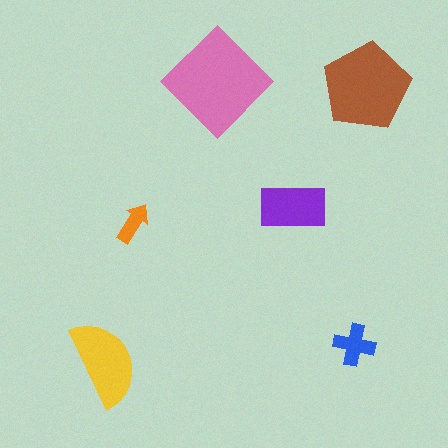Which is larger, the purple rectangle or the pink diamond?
The pink diamond.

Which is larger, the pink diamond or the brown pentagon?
The pink diamond.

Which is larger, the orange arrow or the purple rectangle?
The purple rectangle.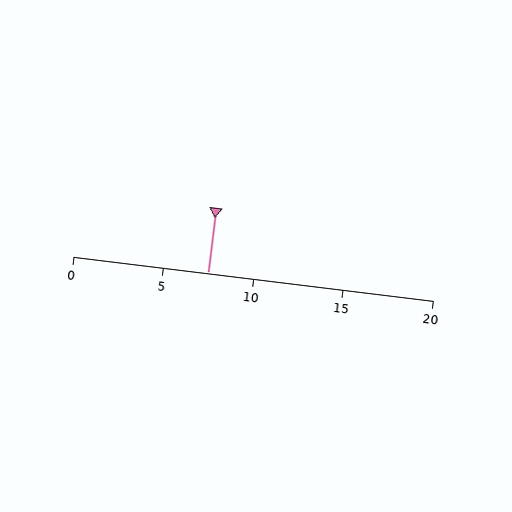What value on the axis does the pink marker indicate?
The marker indicates approximately 7.5.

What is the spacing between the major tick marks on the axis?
The major ticks are spaced 5 apart.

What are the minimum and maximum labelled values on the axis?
The axis runs from 0 to 20.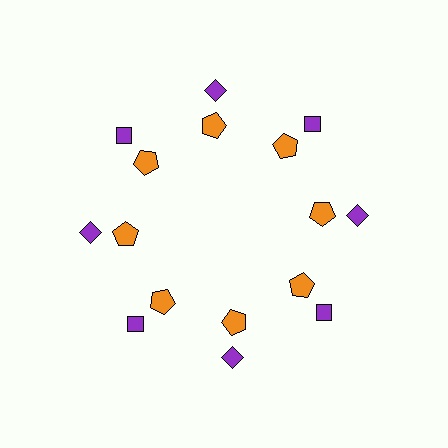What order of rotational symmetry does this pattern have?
This pattern has 8-fold rotational symmetry.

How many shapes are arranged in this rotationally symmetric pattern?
There are 16 shapes, arranged in 8 groups of 2.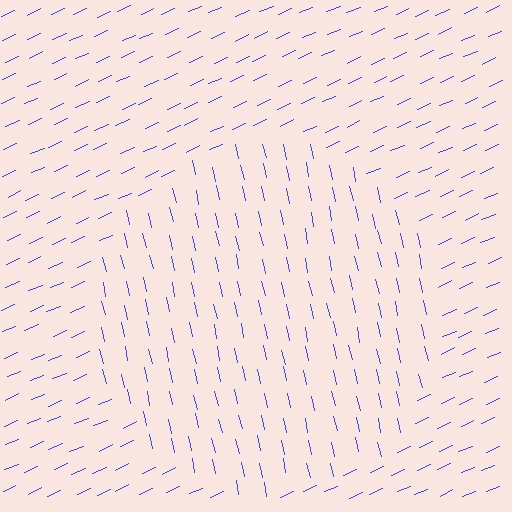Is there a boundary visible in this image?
Yes, there is a texture boundary formed by a change in line orientation.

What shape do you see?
I see a circle.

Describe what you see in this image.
The image is filled with small blue line segments. A circle region in the image has lines oriented differently from the surrounding lines, creating a visible texture boundary.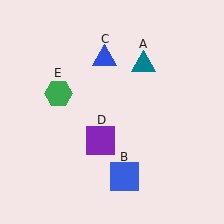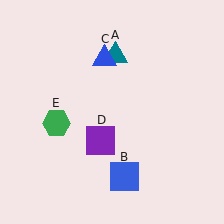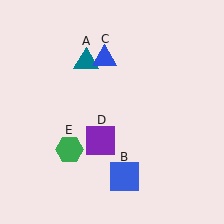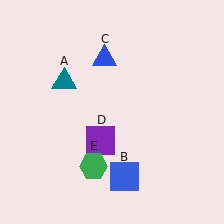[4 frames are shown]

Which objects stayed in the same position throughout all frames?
Blue square (object B) and blue triangle (object C) and purple square (object D) remained stationary.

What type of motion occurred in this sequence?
The teal triangle (object A), green hexagon (object E) rotated counterclockwise around the center of the scene.